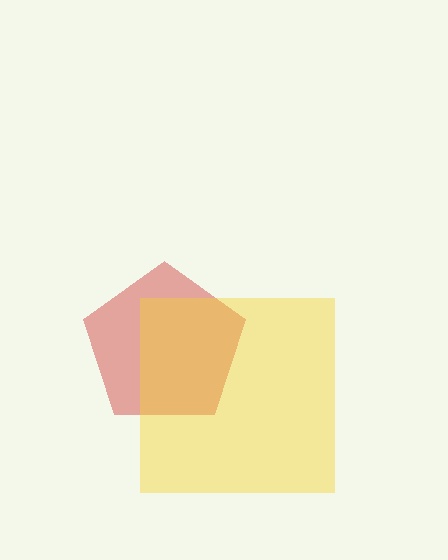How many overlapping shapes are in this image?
There are 2 overlapping shapes in the image.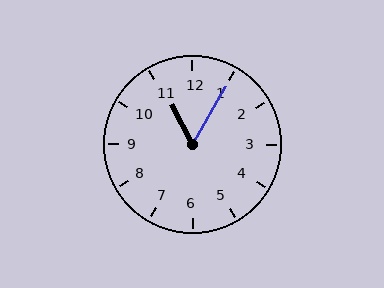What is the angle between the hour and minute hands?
Approximately 58 degrees.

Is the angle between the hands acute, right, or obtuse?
It is acute.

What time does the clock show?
11:05.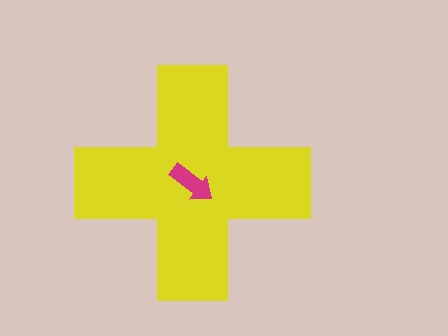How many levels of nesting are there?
2.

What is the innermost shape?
The magenta arrow.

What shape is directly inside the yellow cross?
The magenta arrow.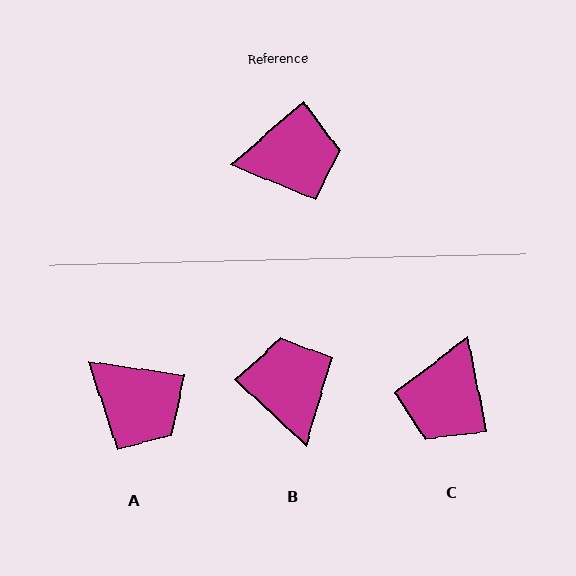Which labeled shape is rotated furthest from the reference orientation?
C, about 120 degrees away.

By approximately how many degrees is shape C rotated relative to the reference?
Approximately 120 degrees clockwise.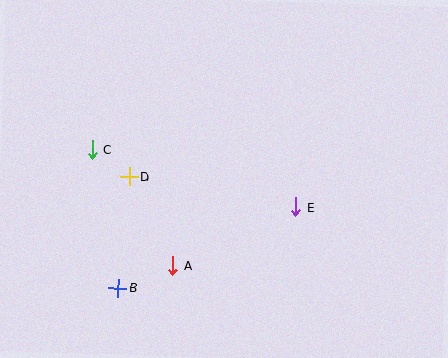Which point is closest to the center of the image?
Point E at (296, 207) is closest to the center.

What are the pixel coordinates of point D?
Point D is at (129, 177).